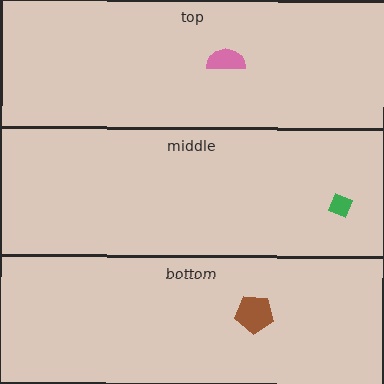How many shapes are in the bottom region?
1.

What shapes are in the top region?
The pink semicircle.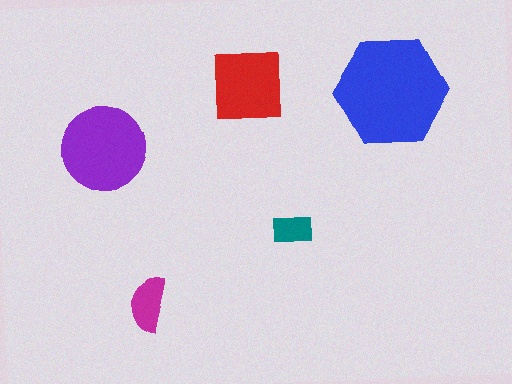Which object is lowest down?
The magenta semicircle is bottommost.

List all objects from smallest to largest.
The teal rectangle, the magenta semicircle, the red square, the purple circle, the blue hexagon.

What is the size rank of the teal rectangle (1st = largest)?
5th.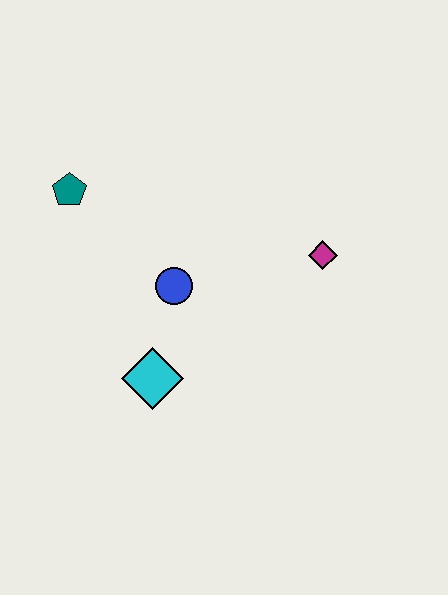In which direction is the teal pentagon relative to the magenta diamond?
The teal pentagon is to the left of the magenta diamond.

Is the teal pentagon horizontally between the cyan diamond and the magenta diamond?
No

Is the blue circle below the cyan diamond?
No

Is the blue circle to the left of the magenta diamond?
Yes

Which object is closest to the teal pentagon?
The blue circle is closest to the teal pentagon.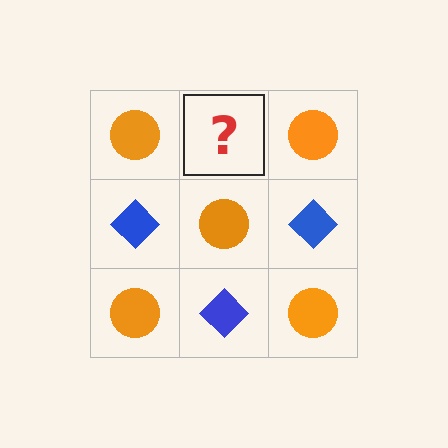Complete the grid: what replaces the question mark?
The question mark should be replaced with a blue diamond.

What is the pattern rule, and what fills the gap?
The rule is that it alternates orange circle and blue diamond in a checkerboard pattern. The gap should be filled with a blue diamond.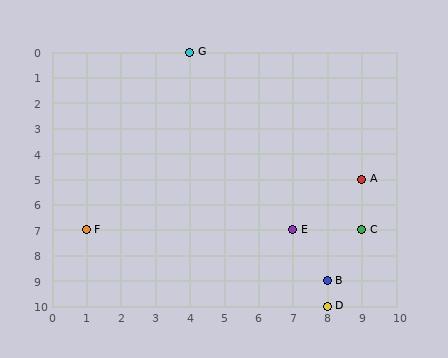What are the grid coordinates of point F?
Point F is at grid coordinates (1, 7).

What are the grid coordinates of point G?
Point G is at grid coordinates (4, 0).